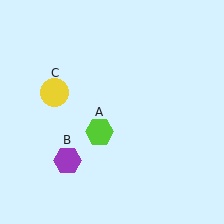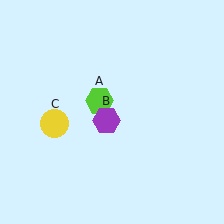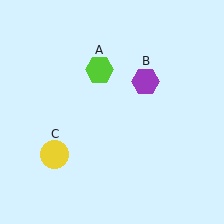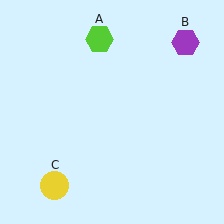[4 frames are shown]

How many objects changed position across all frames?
3 objects changed position: lime hexagon (object A), purple hexagon (object B), yellow circle (object C).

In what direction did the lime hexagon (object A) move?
The lime hexagon (object A) moved up.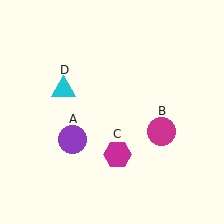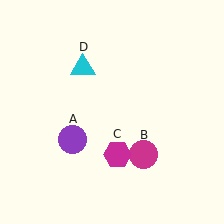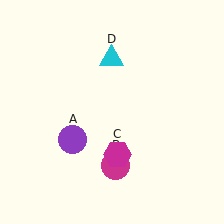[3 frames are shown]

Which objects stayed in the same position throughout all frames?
Purple circle (object A) and magenta hexagon (object C) remained stationary.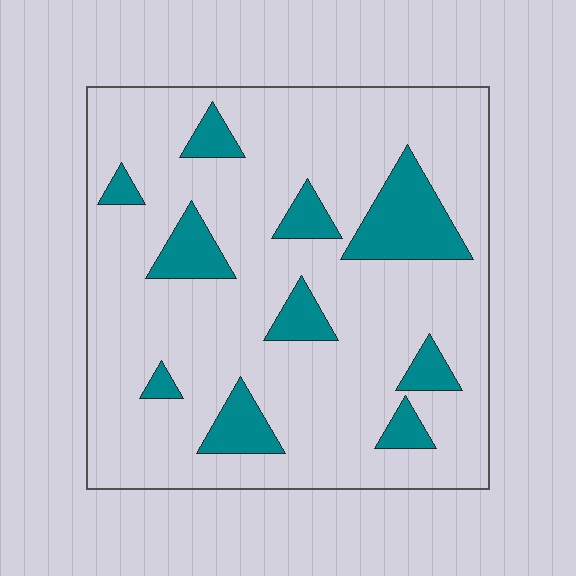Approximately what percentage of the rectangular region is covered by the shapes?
Approximately 15%.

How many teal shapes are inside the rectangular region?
10.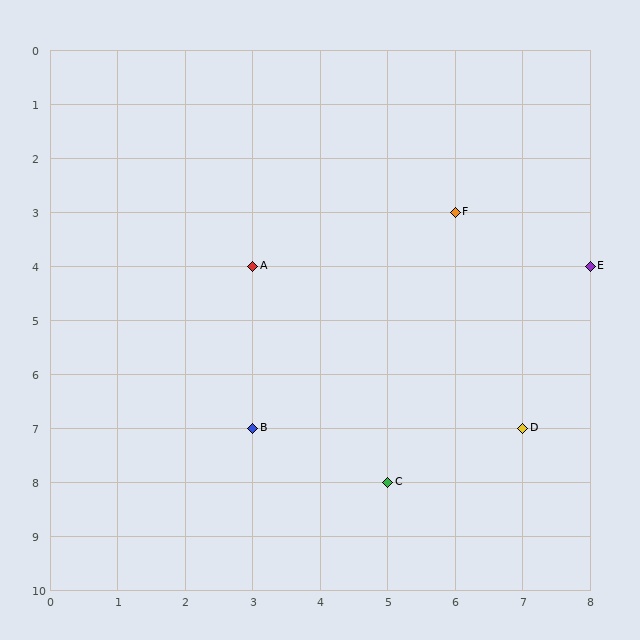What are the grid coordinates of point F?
Point F is at grid coordinates (6, 3).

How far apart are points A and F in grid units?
Points A and F are 3 columns and 1 row apart (about 3.2 grid units diagonally).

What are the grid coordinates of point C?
Point C is at grid coordinates (5, 8).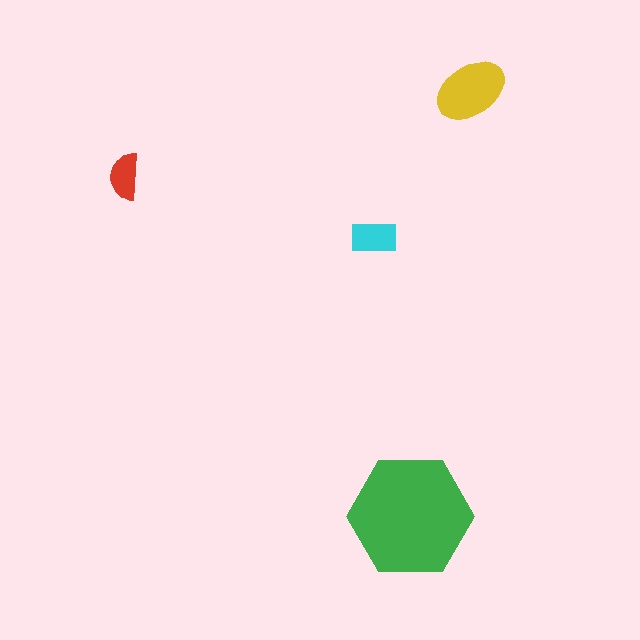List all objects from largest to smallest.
The green hexagon, the yellow ellipse, the cyan rectangle, the red semicircle.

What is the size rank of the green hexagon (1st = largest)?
1st.